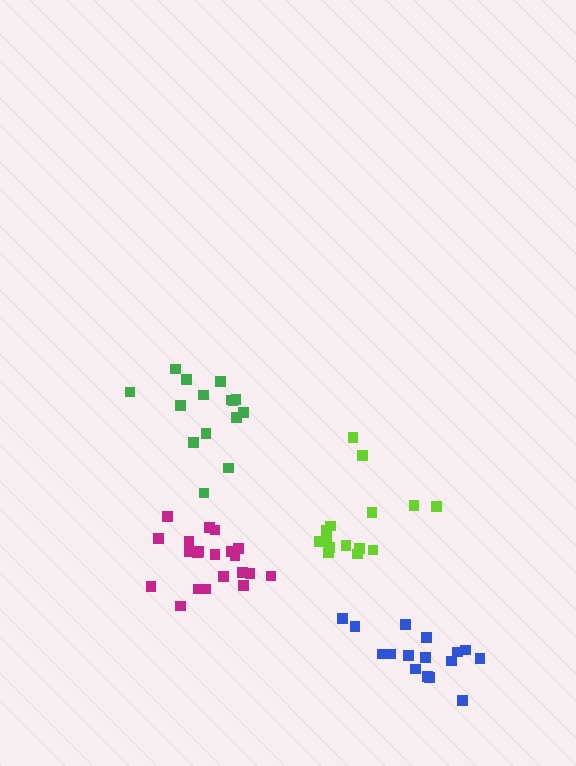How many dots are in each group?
Group 1: 15 dots, Group 2: 21 dots, Group 3: 15 dots, Group 4: 16 dots (67 total).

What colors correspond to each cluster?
The clusters are colored: green, magenta, lime, blue.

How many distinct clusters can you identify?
There are 4 distinct clusters.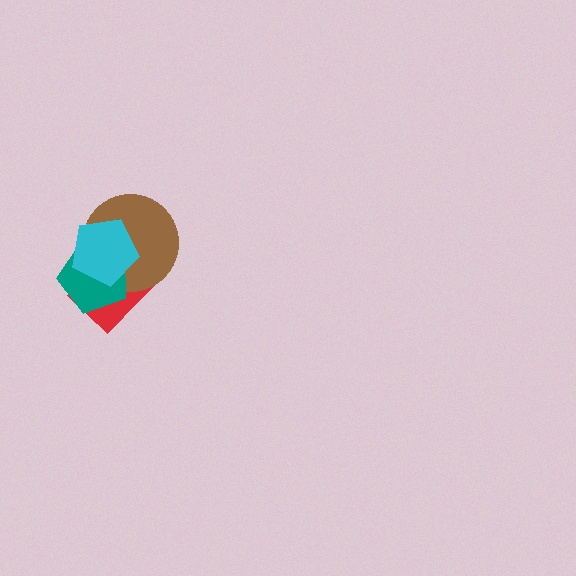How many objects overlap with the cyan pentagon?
3 objects overlap with the cyan pentagon.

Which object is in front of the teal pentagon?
The cyan pentagon is in front of the teal pentagon.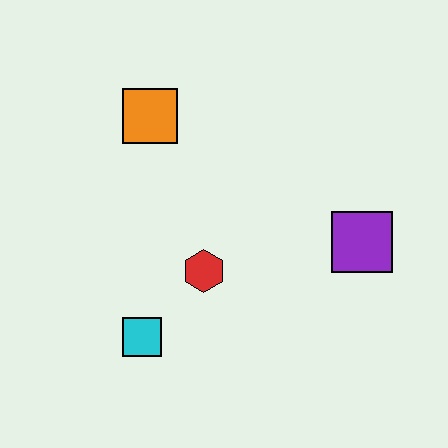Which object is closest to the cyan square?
The red hexagon is closest to the cyan square.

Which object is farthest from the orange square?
The purple square is farthest from the orange square.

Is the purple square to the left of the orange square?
No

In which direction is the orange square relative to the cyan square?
The orange square is above the cyan square.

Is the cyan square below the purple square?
Yes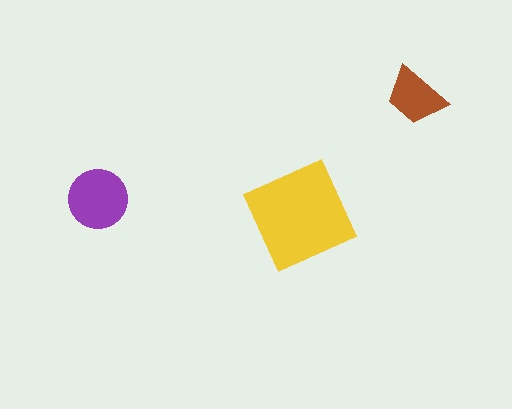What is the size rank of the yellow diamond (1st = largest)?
1st.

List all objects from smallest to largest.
The brown trapezoid, the purple circle, the yellow diamond.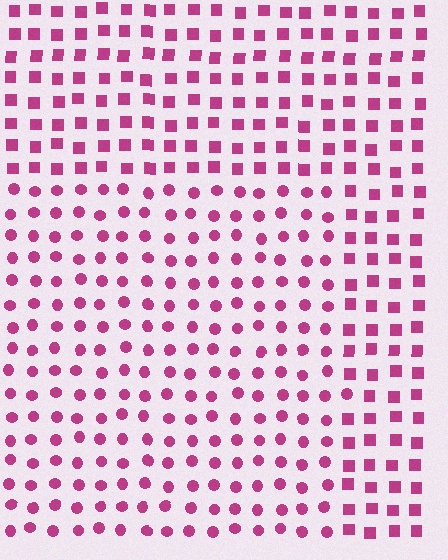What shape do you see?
I see a rectangle.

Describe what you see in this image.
The image is filled with small magenta elements arranged in a uniform grid. A rectangle-shaped region contains circles, while the surrounding area contains squares. The boundary is defined purely by the change in element shape.